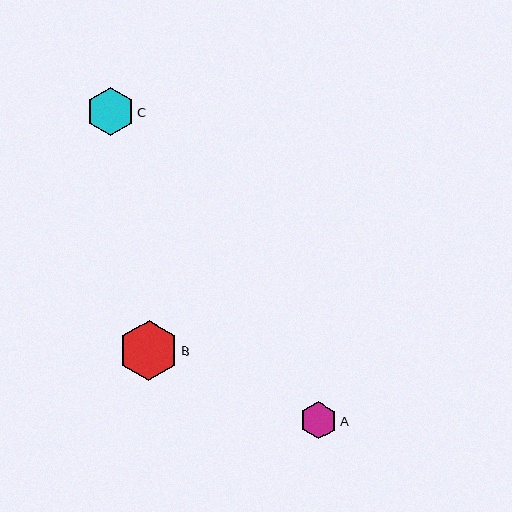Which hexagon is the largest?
Hexagon B is the largest with a size of approximately 60 pixels.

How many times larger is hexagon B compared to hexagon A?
Hexagon B is approximately 1.6 times the size of hexagon A.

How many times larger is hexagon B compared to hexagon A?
Hexagon B is approximately 1.6 times the size of hexagon A.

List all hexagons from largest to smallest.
From largest to smallest: B, C, A.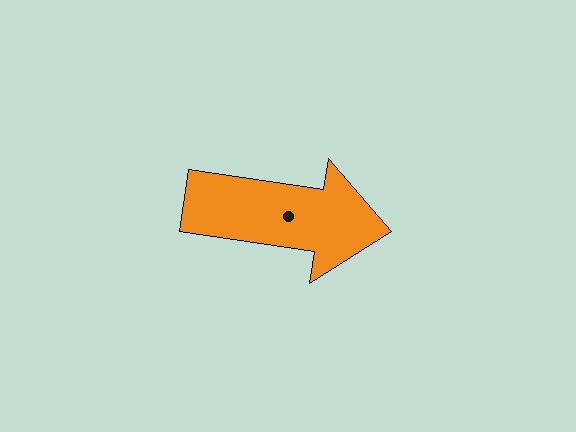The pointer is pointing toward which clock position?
Roughly 3 o'clock.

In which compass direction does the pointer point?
East.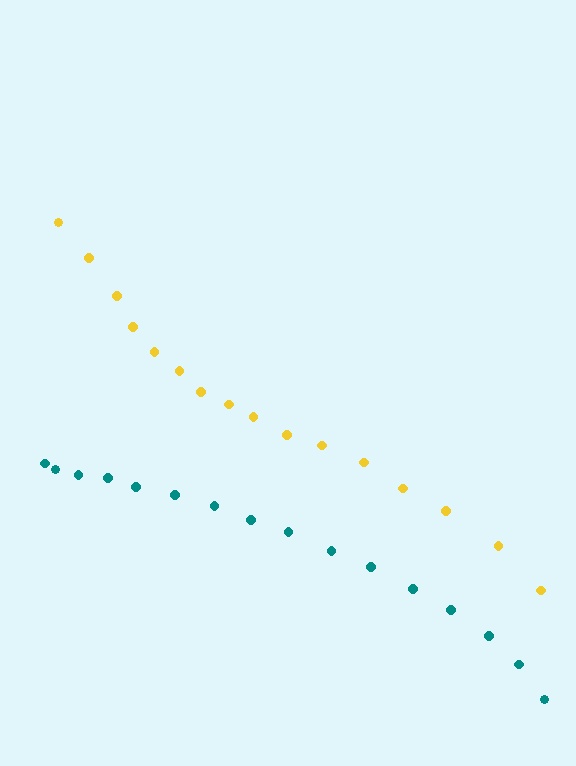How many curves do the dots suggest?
There are 2 distinct paths.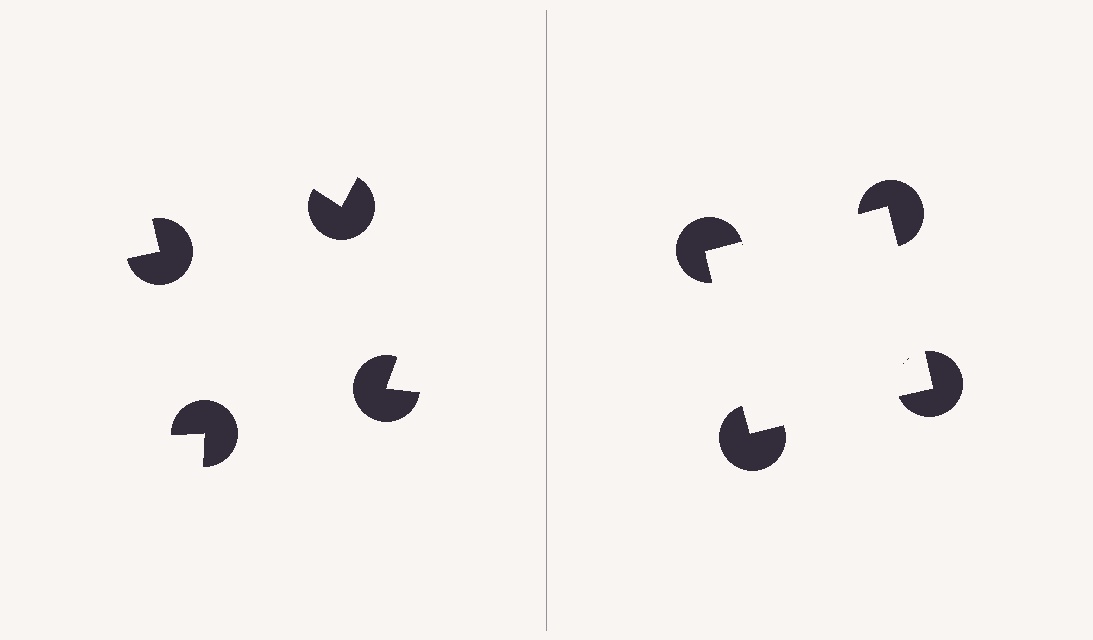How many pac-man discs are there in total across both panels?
8 — 4 on each side.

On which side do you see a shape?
An illusory square appears on the right side. On the left side the wedge cuts are rotated, so no coherent shape forms.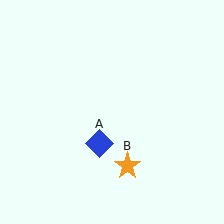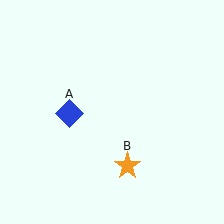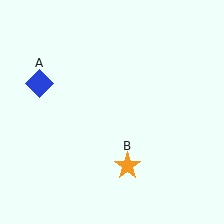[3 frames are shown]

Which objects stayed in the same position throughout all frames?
Orange star (object B) remained stationary.